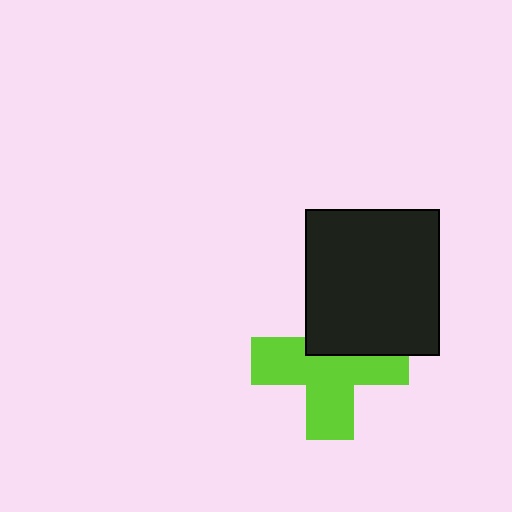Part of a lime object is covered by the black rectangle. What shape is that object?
It is a cross.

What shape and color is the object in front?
The object in front is a black rectangle.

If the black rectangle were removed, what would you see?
You would see the complete lime cross.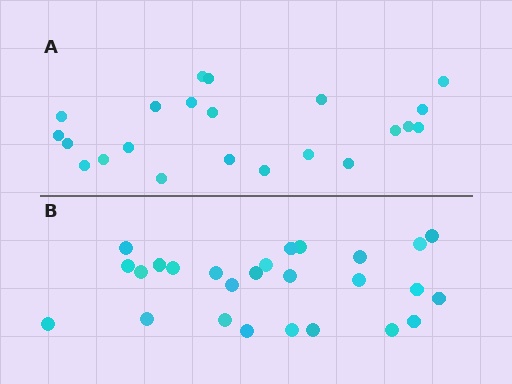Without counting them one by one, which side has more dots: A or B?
Region B (the bottom region) has more dots.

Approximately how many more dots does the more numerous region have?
Region B has about 4 more dots than region A.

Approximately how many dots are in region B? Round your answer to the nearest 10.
About 30 dots. (The exact count is 26, which rounds to 30.)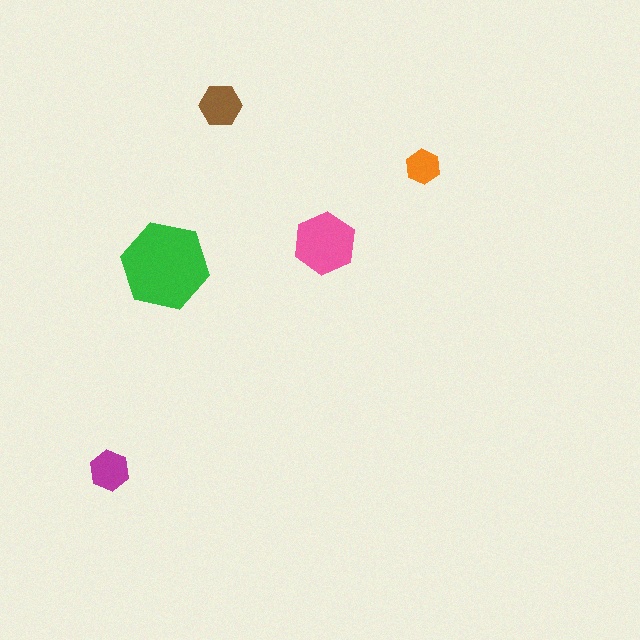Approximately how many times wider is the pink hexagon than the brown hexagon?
About 1.5 times wider.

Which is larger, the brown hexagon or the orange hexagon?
The brown one.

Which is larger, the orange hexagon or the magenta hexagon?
The magenta one.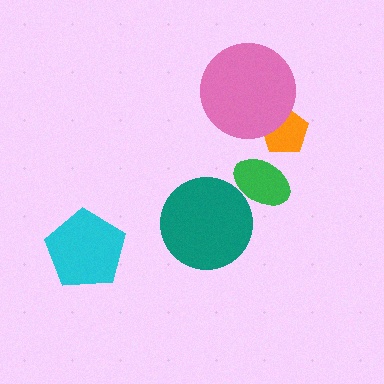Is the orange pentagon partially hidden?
Yes, it is partially covered by another shape.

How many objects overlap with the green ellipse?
1 object overlaps with the green ellipse.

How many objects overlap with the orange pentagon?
1 object overlaps with the orange pentagon.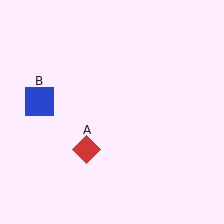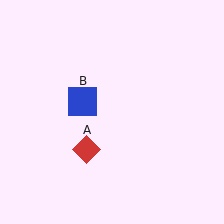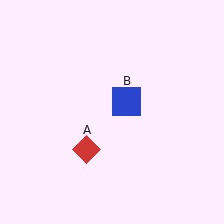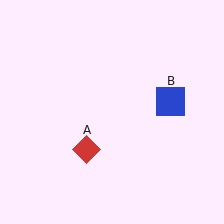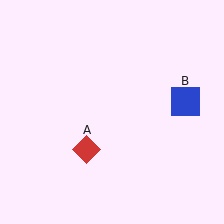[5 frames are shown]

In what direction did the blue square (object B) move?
The blue square (object B) moved right.